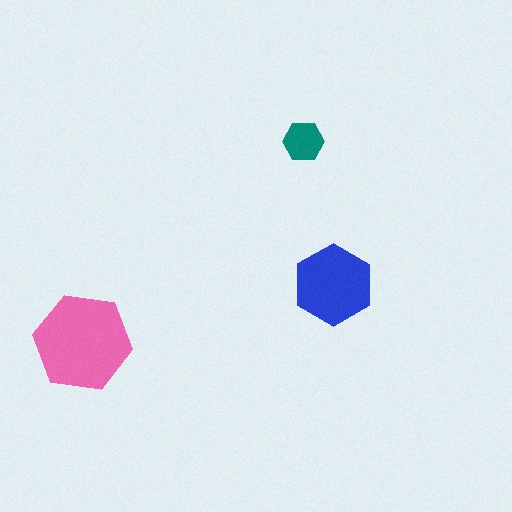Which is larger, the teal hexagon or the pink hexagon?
The pink one.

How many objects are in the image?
There are 3 objects in the image.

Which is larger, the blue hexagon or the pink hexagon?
The pink one.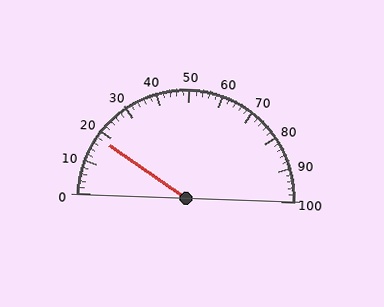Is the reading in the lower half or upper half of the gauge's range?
The reading is in the lower half of the range (0 to 100).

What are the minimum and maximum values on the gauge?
The gauge ranges from 0 to 100.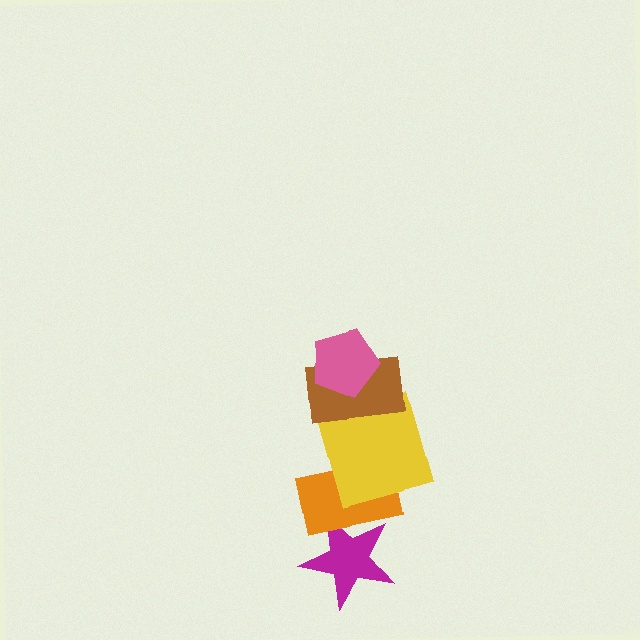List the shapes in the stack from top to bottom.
From top to bottom: the pink pentagon, the brown rectangle, the yellow square, the orange rectangle, the magenta star.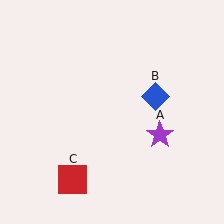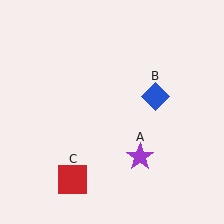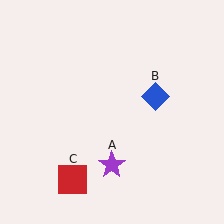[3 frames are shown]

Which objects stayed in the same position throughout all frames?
Blue diamond (object B) and red square (object C) remained stationary.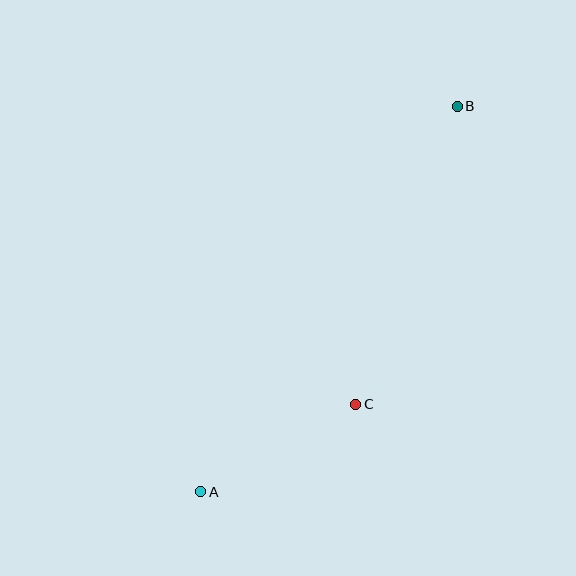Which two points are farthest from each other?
Points A and B are farthest from each other.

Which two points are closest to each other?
Points A and C are closest to each other.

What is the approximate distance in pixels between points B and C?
The distance between B and C is approximately 315 pixels.